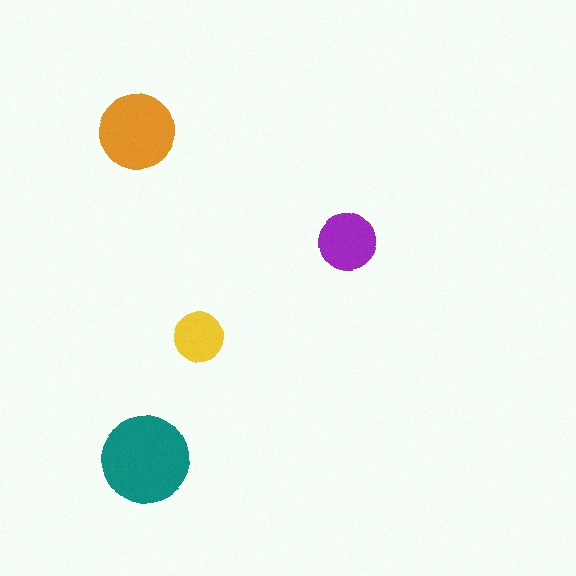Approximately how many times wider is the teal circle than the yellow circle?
About 2 times wider.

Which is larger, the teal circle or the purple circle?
The teal one.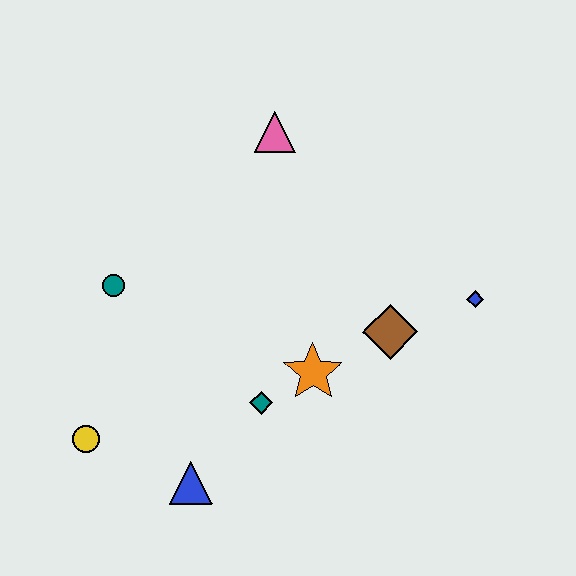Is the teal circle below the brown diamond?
No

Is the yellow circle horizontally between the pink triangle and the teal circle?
No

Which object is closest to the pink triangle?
The teal circle is closest to the pink triangle.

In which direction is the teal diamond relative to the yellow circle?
The teal diamond is to the right of the yellow circle.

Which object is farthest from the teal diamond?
The pink triangle is farthest from the teal diamond.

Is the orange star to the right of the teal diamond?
Yes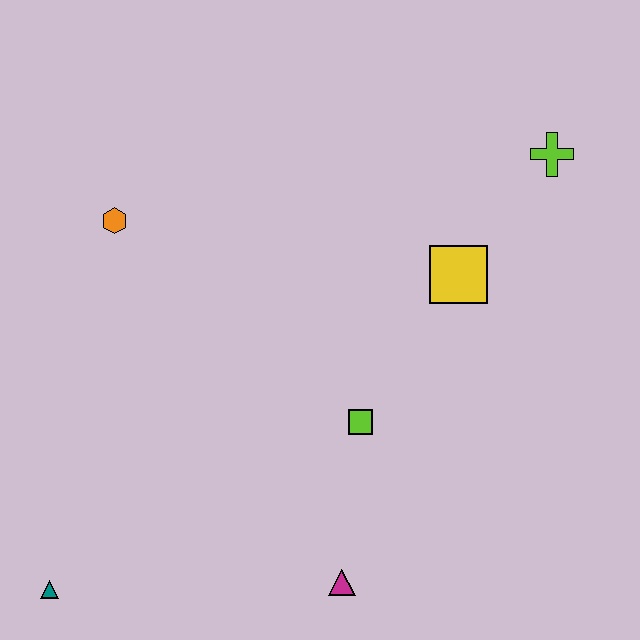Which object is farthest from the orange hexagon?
The lime cross is farthest from the orange hexagon.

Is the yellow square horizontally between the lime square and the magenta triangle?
No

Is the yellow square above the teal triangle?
Yes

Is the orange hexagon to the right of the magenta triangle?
No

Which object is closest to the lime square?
The magenta triangle is closest to the lime square.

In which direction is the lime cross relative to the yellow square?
The lime cross is above the yellow square.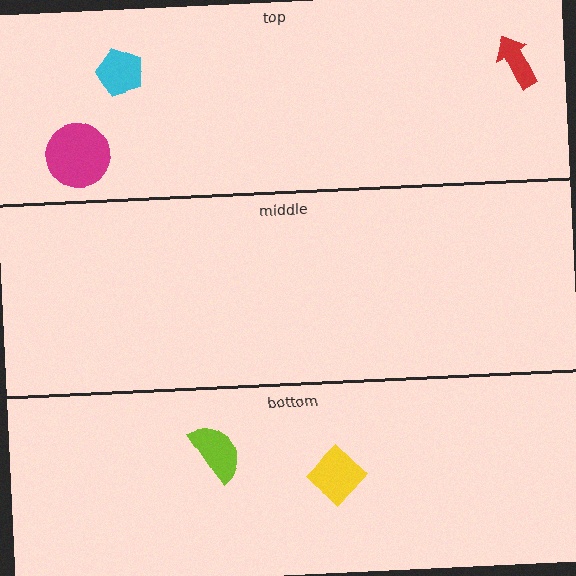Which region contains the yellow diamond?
The bottom region.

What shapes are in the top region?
The magenta circle, the cyan pentagon, the red arrow.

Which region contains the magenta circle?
The top region.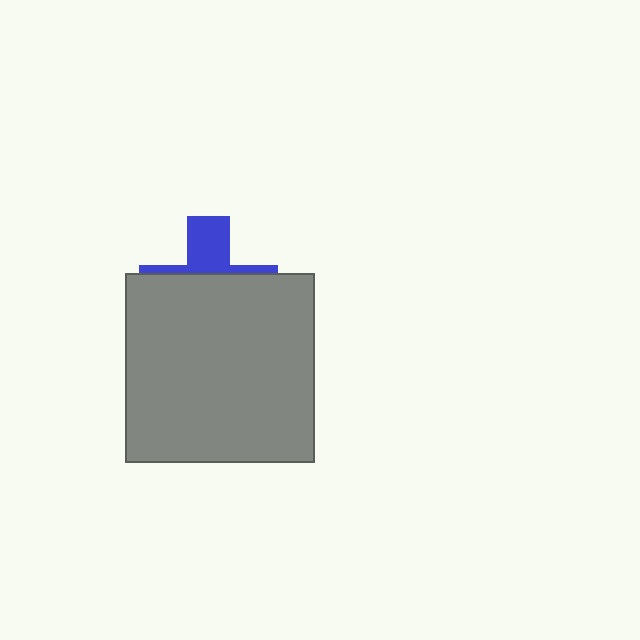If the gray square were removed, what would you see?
You would see the complete blue cross.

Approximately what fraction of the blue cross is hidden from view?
Roughly 68% of the blue cross is hidden behind the gray square.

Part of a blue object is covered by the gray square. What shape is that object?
It is a cross.